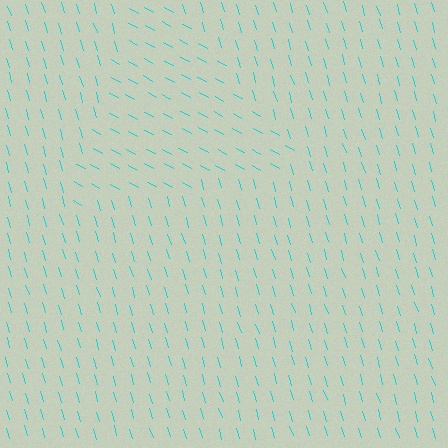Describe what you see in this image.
The image is filled with small cyan line segments. A triangle region in the image has lines oriented differently from the surrounding lines, creating a visible texture boundary.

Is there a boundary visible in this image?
Yes, there is a texture boundary formed by a change in line orientation.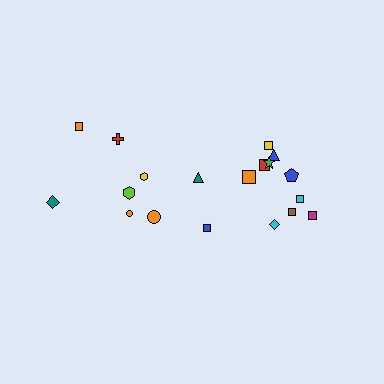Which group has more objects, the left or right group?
The right group.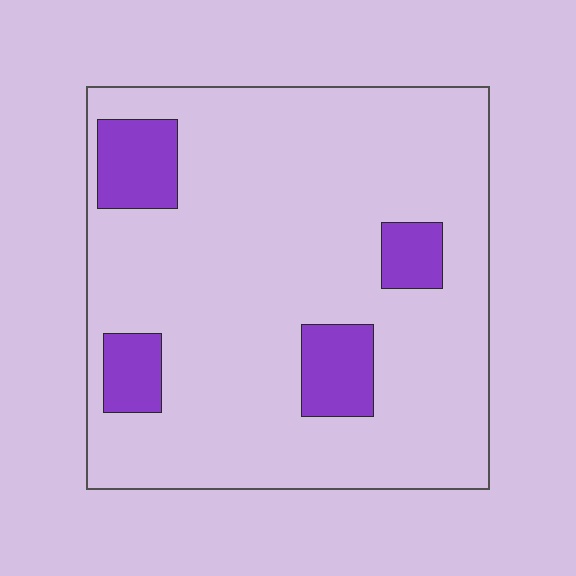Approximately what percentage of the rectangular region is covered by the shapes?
Approximately 15%.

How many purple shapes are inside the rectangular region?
4.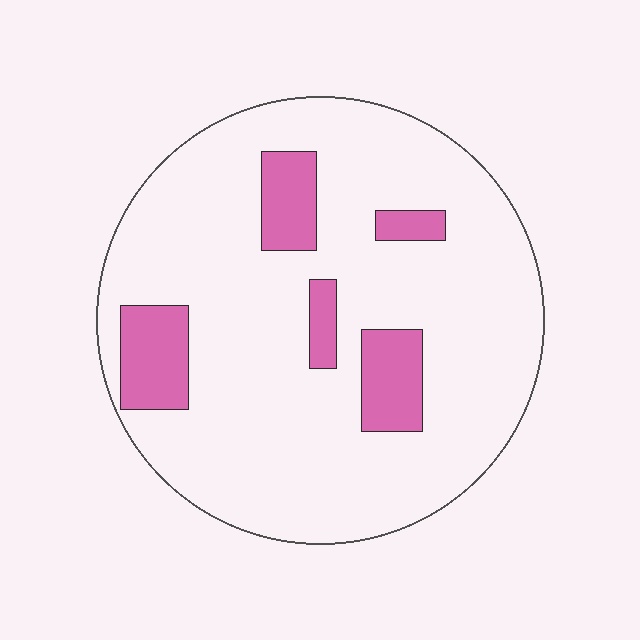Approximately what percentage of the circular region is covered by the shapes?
Approximately 15%.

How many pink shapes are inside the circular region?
5.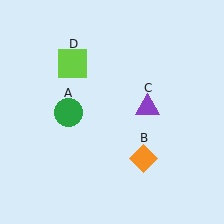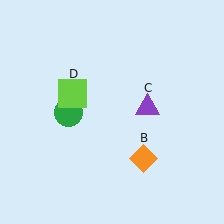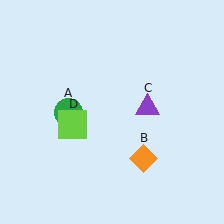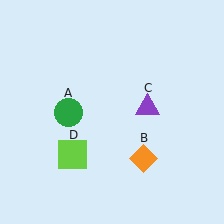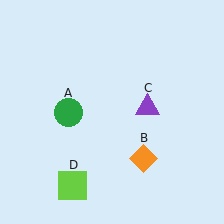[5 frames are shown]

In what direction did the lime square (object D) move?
The lime square (object D) moved down.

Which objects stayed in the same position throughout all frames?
Green circle (object A) and orange diamond (object B) and purple triangle (object C) remained stationary.